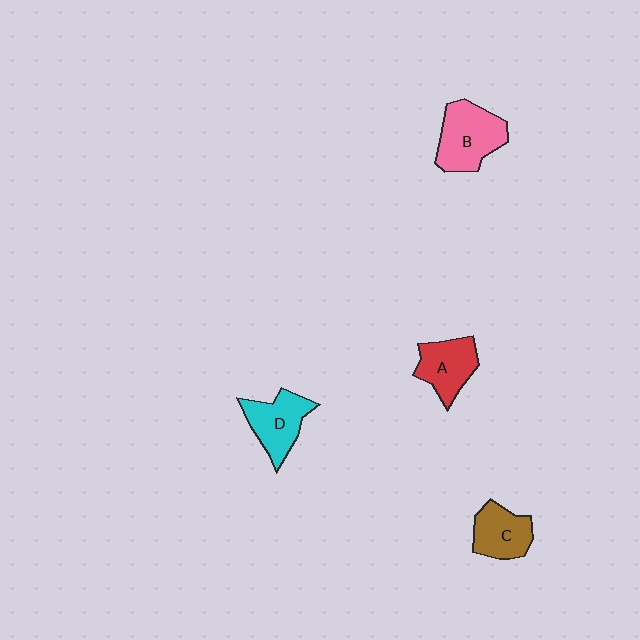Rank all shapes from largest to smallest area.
From largest to smallest: B (pink), D (cyan), A (red), C (brown).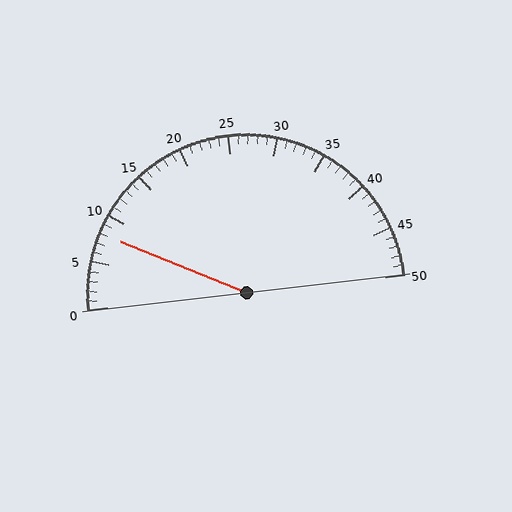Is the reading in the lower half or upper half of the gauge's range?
The reading is in the lower half of the range (0 to 50).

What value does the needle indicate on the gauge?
The needle indicates approximately 8.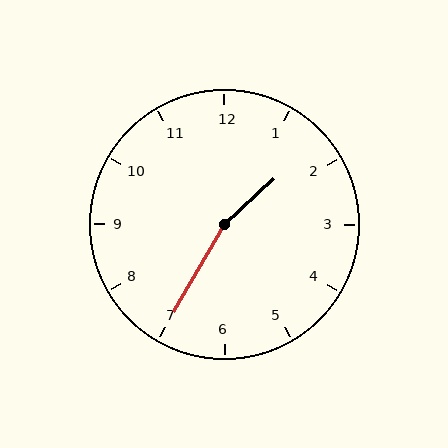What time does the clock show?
1:35.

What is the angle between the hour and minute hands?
Approximately 162 degrees.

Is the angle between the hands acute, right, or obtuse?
It is obtuse.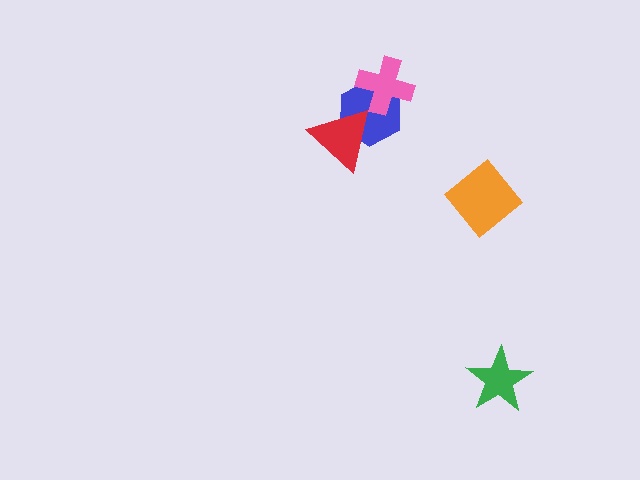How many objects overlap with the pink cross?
1 object overlaps with the pink cross.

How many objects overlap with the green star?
0 objects overlap with the green star.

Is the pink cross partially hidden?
No, no other shape covers it.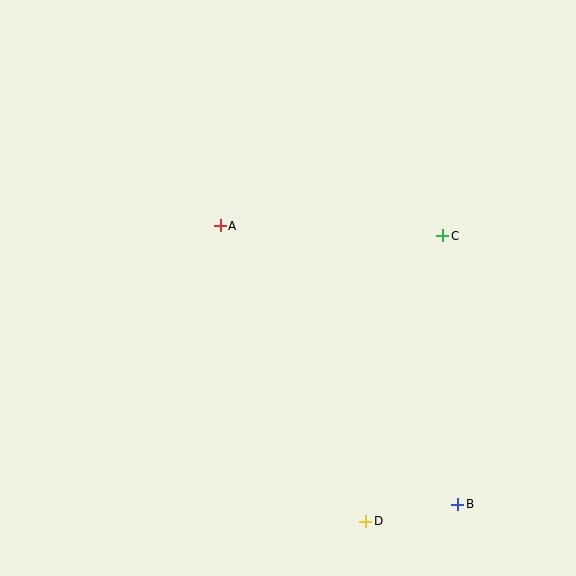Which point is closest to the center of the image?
Point A at (220, 226) is closest to the center.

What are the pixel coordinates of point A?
Point A is at (220, 226).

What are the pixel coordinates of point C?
Point C is at (443, 236).